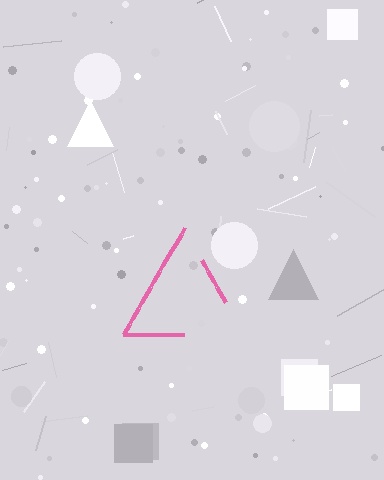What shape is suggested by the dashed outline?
The dashed outline suggests a triangle.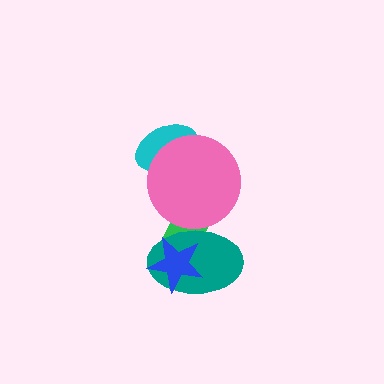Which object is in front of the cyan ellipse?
The pink circle is in front of the cyan ellipse.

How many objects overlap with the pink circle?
3 objects overlap with the pink circle.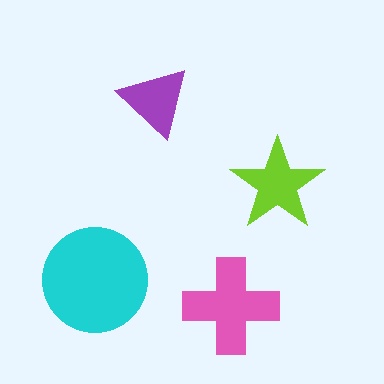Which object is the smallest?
The purple triangle.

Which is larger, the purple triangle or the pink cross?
The pink cross.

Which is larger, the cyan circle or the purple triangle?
The cyan circle.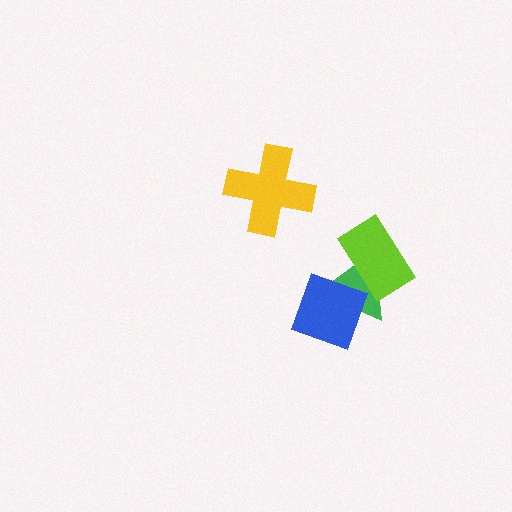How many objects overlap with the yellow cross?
0 objects overlap with the yellow cross.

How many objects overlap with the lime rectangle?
2 objects overlap with the lime rectangle.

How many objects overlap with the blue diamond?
2 objects overlap with the blue diamond.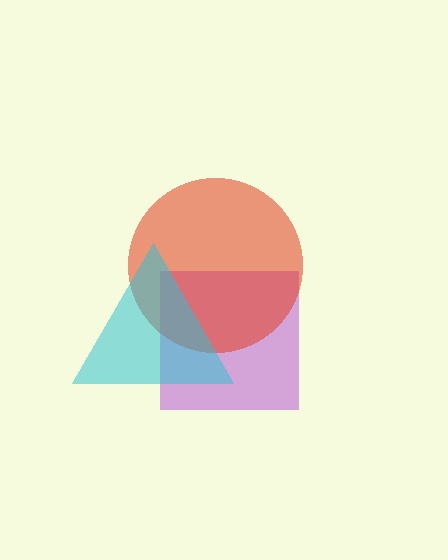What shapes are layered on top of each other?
The layered shapes are: a purple square, a red circle, a cyan triangle.